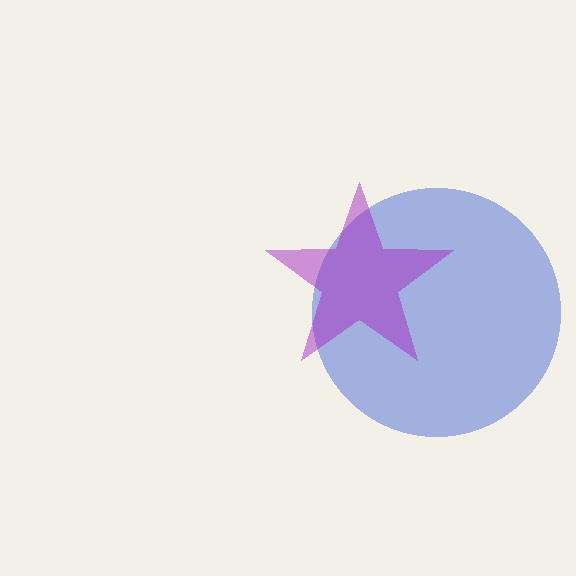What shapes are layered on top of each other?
The layered shapes are: a blue circle, a purple star.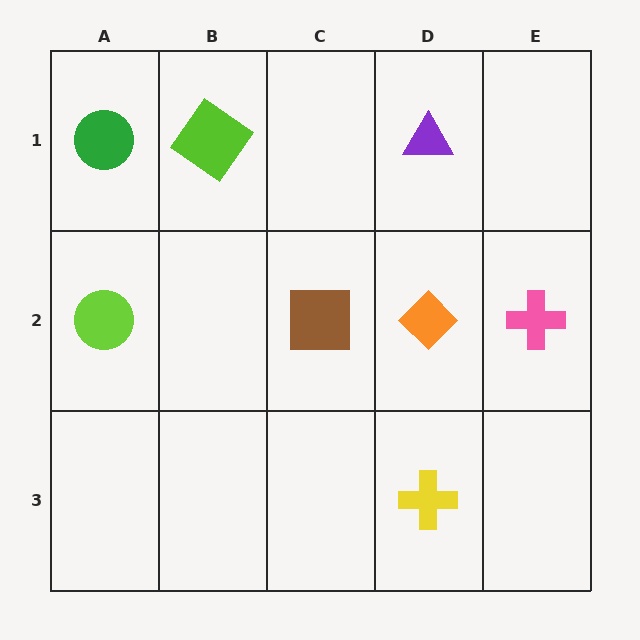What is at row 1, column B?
A lime diamond.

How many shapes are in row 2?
4 shapes.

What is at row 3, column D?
A yellow cross.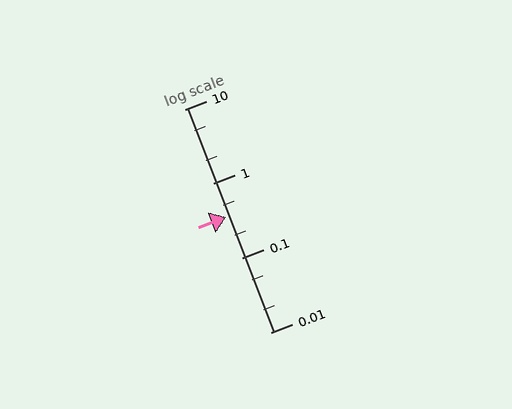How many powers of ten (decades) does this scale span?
The scale spans 3 decades, from 0.01 to 10.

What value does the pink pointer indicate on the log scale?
The pointer indicates approximately 0.35.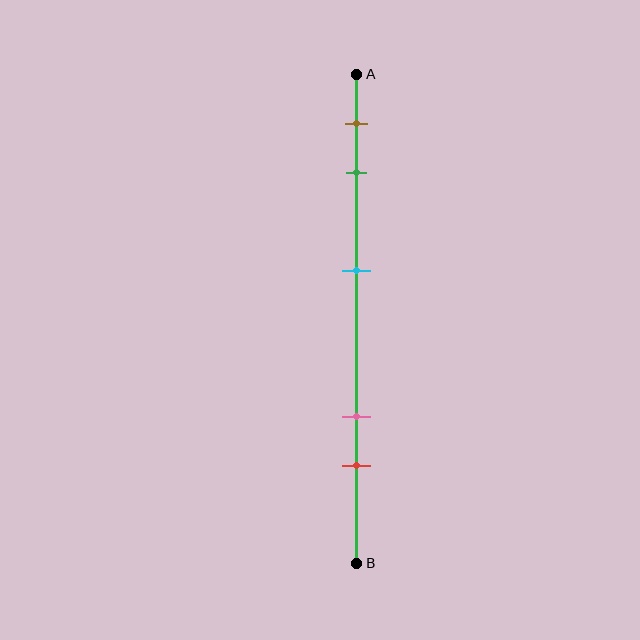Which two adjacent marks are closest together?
The brown and green marks are the closest adjacent pair.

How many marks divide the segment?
There are 5 marks dividing the segment.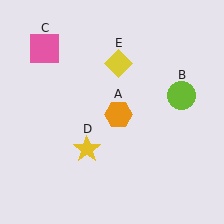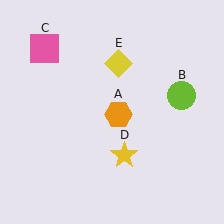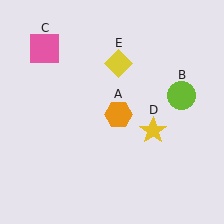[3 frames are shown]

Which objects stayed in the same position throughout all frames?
Orange hexagon (object A) and lime circle (object B) and pink square (object C) and yellow diamond (object E) remained stationary.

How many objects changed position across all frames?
1 object changed position: yellow star (object D).